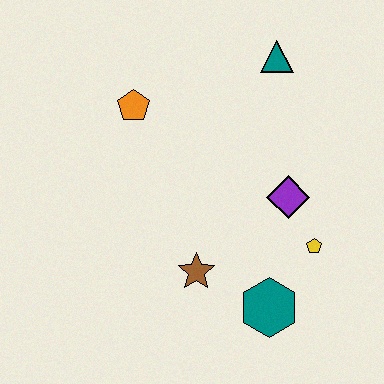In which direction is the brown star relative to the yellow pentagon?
The brown star is to the left of the yellow pentagon.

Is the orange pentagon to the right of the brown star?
No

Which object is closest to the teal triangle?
The purple diamond is closest to the teal triangle.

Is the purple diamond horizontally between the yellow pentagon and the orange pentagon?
Yes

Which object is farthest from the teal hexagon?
The teal triangle is farthest from the teal hexagon.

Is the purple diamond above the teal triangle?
No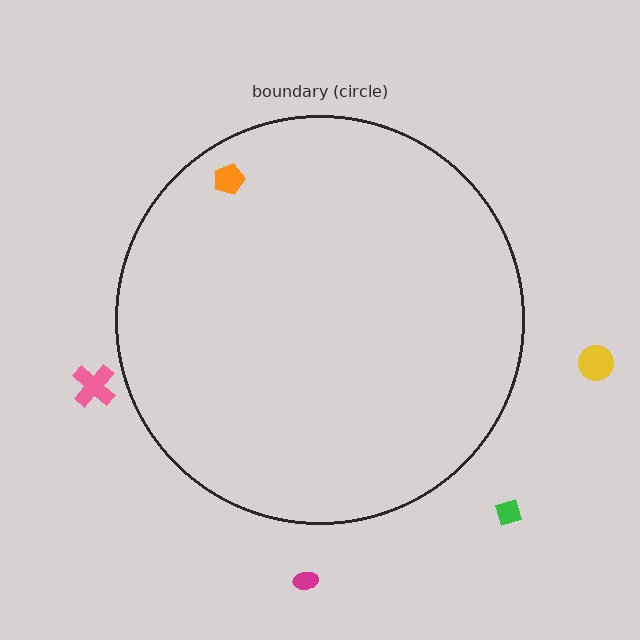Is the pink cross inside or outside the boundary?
Outside.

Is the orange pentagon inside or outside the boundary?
Inside.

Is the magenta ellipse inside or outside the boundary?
Outside.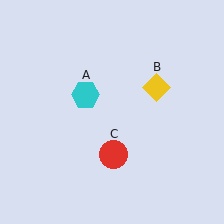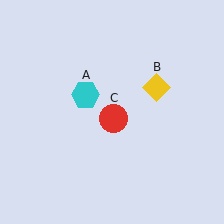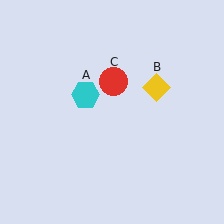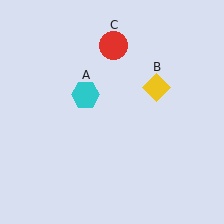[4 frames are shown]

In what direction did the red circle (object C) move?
The red circle (object C) moved up.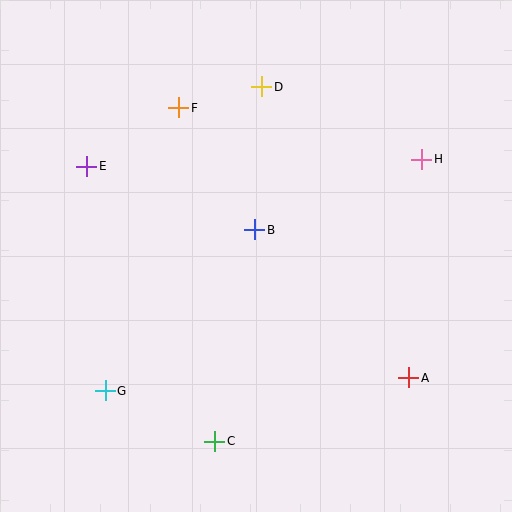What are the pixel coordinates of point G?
Point G is at (105, 391).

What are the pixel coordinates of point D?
Point D is at (262, 87).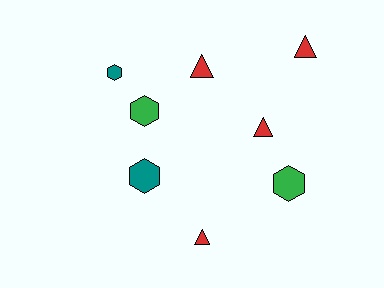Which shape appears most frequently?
Triangle, with 4 objects.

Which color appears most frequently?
Red, with 4 objects.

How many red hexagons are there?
There are no red hexagons.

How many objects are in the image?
There are 8 objects.